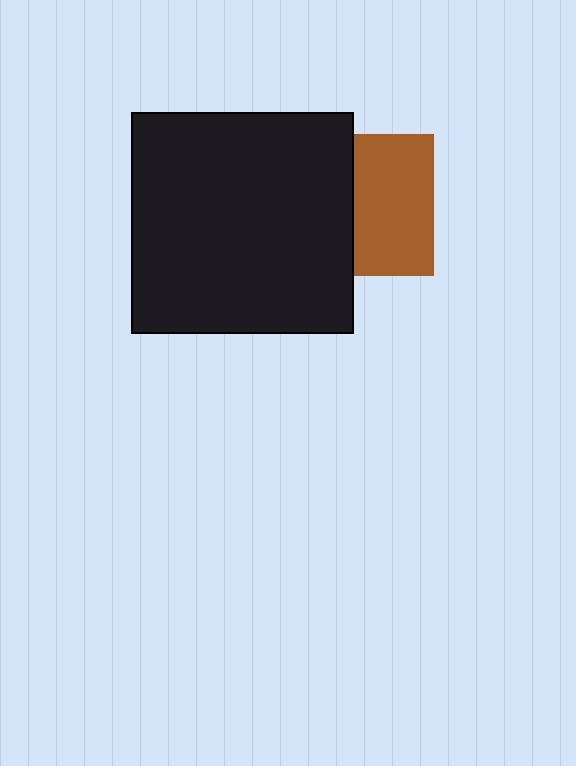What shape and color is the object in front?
The object in front is a black square.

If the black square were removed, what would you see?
You would see the complete brown square.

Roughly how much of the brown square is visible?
About half of it is visible (roughly 56%).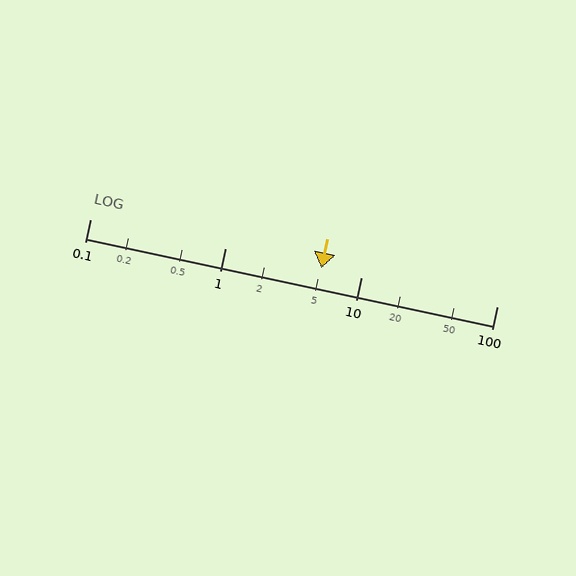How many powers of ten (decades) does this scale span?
The scale spans 3 decades, from 0.1 to 100.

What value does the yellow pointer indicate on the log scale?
The pointer indicates approximately 5.1.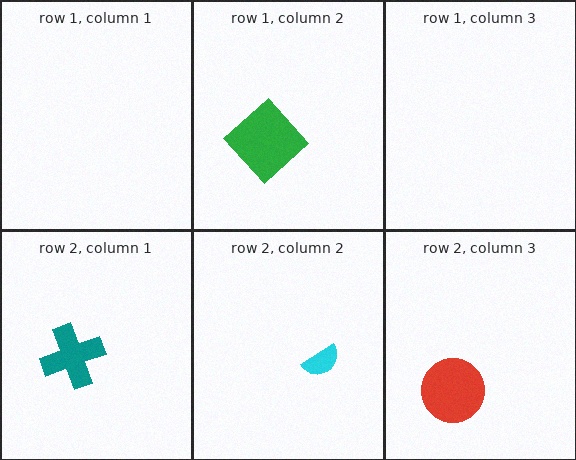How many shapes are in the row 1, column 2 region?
1.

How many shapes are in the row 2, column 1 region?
1.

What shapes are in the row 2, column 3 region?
The red circle.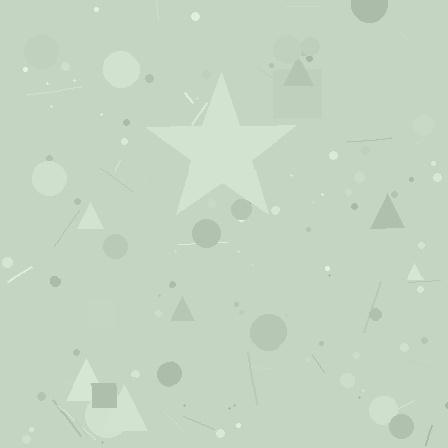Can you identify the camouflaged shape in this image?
The camouflaged shape is a star.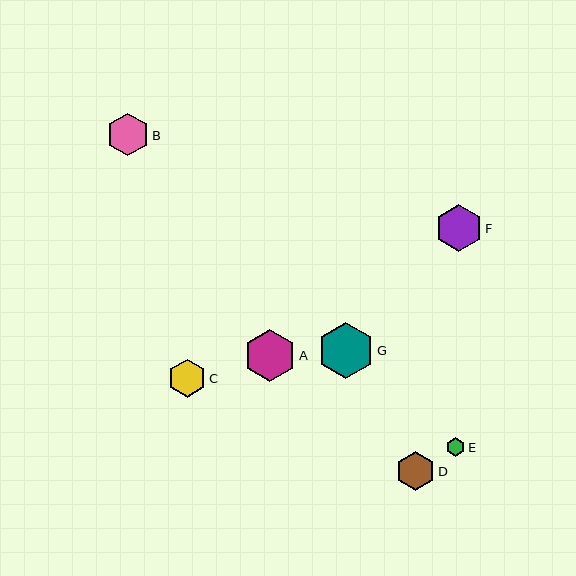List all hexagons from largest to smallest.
From largest to smallest: G, A, F, B, D, C, E.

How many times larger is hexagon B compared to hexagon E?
Hexagon B is approximately 2.3 times the size of hexagon E.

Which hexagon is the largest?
Hexagon G is the largest with a size of approximately 56 pixels.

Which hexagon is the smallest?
Hexagon E is the smallest with a size of approximately 18 pixels.